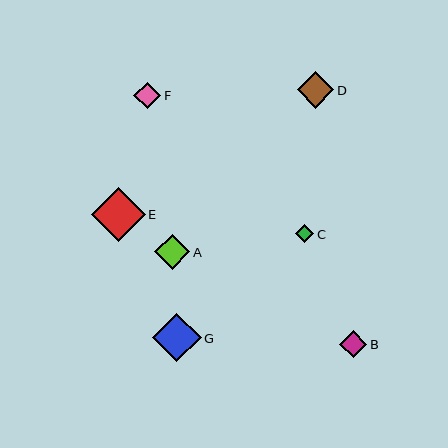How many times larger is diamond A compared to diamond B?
Diamond A is approximately 1.3 times the size of diamond B.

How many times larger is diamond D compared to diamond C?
Diamond D is approximately 2.0 times the size of diamond C.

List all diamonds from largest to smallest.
From largest to smallest: E, G, D, A, B, F, C.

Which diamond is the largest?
Diamond E is the largest with a size of approximately 54 pixels.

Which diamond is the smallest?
Diamond C is the smallest with a size of approximately 18 pixels.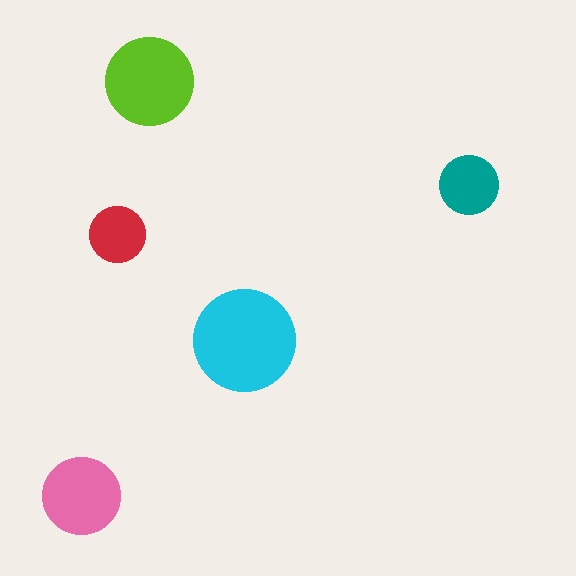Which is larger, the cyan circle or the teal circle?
The cyan one.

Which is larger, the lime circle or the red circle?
The lime one.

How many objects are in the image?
There are 5 objects in the image.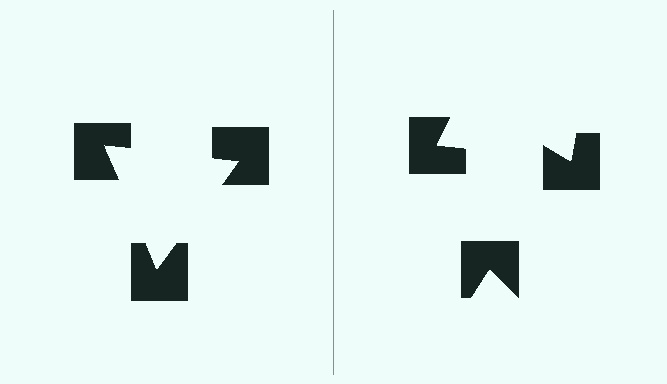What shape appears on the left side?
An illusory triangle.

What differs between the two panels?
The notched squares are positioned identically on both sides; only the wedge orientations differ. On the left they align to a triangle; on the right they are misaligned.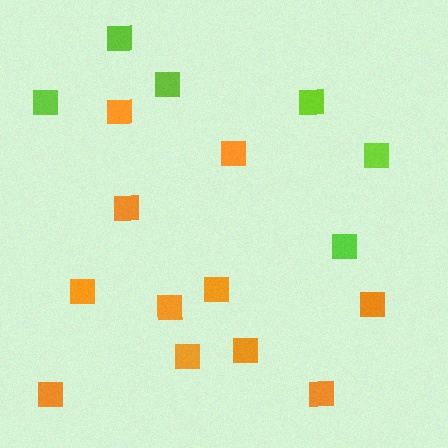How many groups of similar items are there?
There are 2 groups: one group of lime squares (6) and one group of orange squares (11).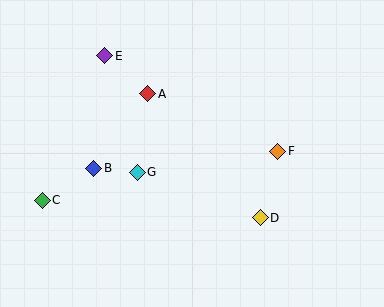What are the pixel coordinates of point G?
Point G is at (137, 172).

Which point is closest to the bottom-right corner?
Point D is closest to the bottom-right corner.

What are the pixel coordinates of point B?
Point B is at (94, 168).